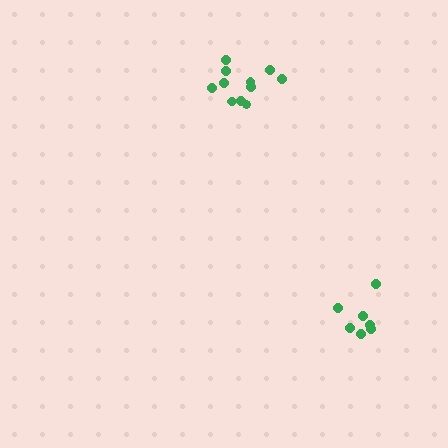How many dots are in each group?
Group 1: 11 dots, Group 2: 7 dots (18 total).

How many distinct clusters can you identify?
There are 2 distinct clusters.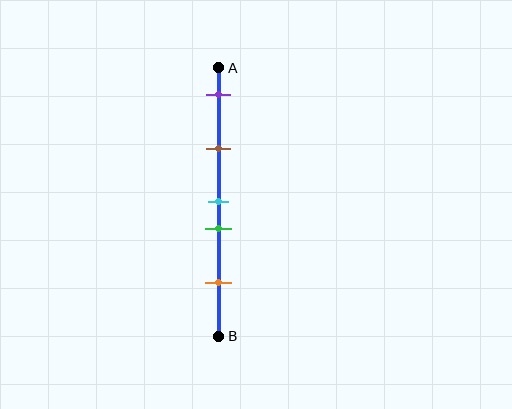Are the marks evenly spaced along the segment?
No, the marks are not evenly spaced.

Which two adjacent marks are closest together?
The cyan and green marks are the closest adjacent pair.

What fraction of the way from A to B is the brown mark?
The brown mark is approximately 30% (0.3) of the way from A to B.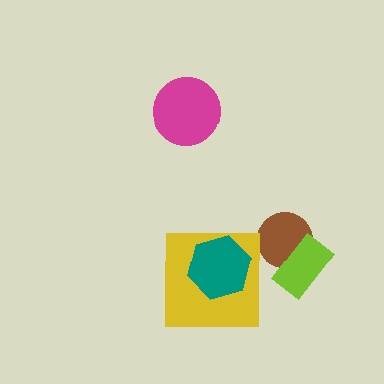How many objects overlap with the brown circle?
1 object overlaps with the brown circle.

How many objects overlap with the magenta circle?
0 objects overlap with the magenta circle.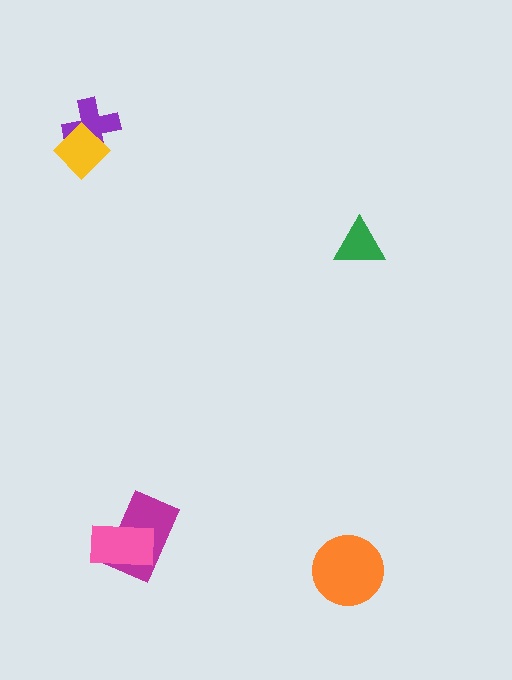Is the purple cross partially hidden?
Yes, it is partially covered by another shape.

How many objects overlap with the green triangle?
0 objects overlap with the green triangle.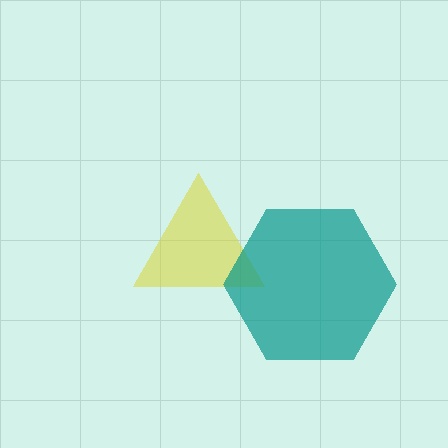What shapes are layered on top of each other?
The layered shapes are: a yellow triangle, a teal hexagon.